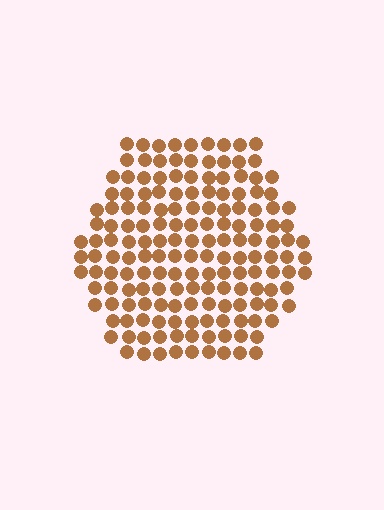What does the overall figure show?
The overall figure shows a hexagon.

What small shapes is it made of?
It is made of small circles.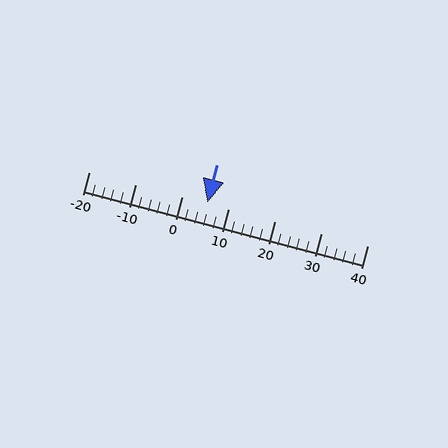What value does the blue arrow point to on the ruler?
The blue arrow points to approximately 6.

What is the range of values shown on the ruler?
The ruler shows values from -20 to 40.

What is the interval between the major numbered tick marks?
The major tick marks are spaced 10 units apart.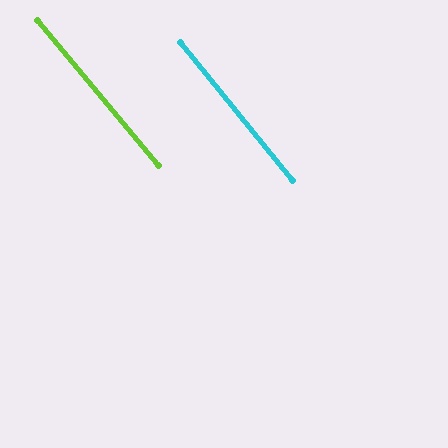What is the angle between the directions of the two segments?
Approximately 1 degree.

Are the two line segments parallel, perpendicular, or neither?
Parallel — their directions differ by only 0.6°.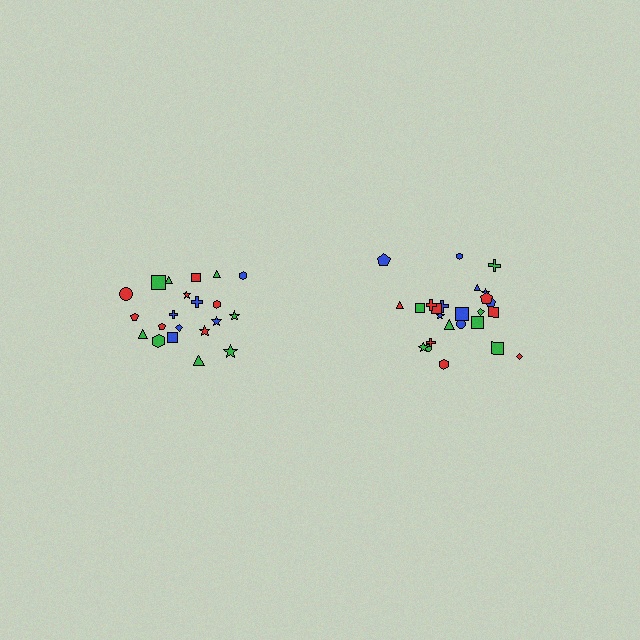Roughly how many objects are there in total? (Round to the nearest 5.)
Roughly 45 objects in total.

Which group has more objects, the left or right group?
The right group.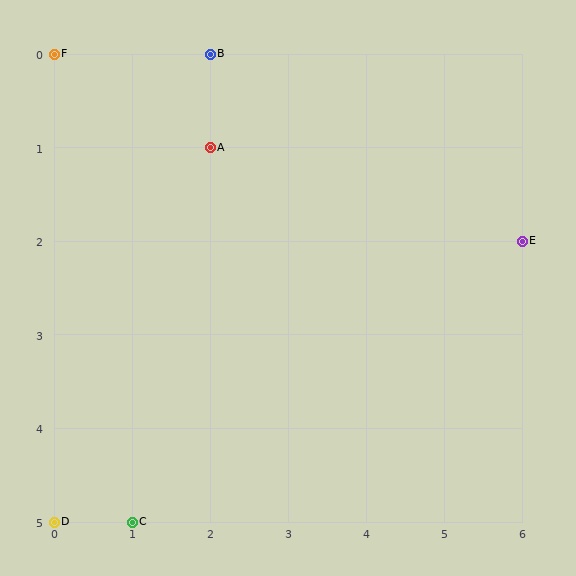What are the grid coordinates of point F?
Point F is at grid coordinates (0, 0).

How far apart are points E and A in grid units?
Points E and A are 4 columns and 1 row apart (about 4.1 grid units diagonally).